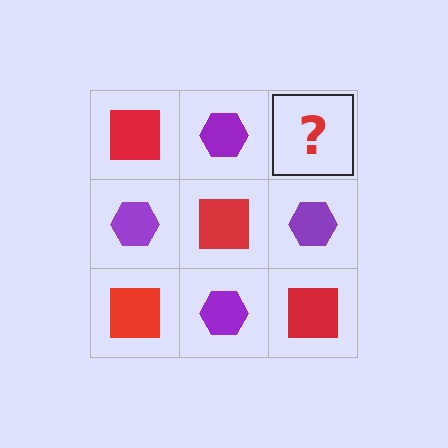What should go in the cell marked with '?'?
The missing cell should contain a red square.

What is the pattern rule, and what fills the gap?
The rule is that it alternates red square and purple hexagon in a checkerboard pattern. The gap should be filled with a red square.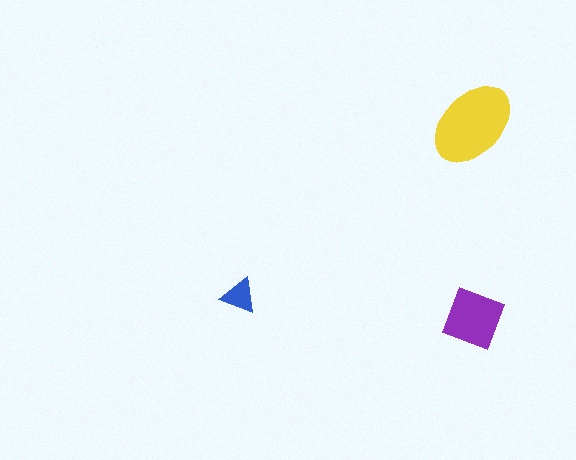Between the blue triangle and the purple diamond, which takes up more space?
The purple diamond.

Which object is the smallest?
The blue triangle.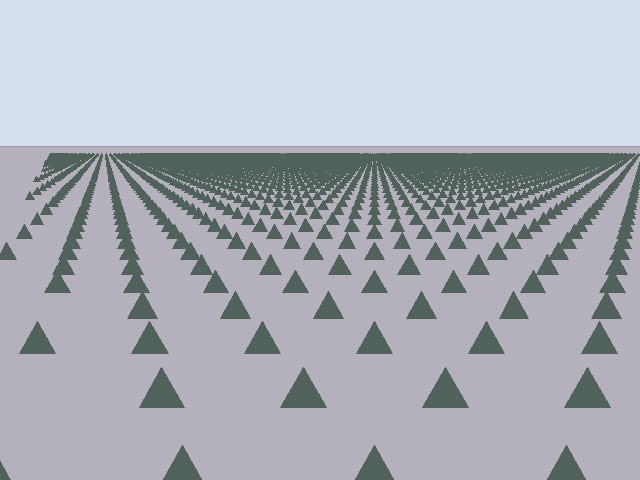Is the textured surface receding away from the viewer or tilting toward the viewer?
The surface is receding away from the viewer. Texture elements get smaller and denser toward the top.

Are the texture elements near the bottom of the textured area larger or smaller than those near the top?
Larger. Near the bottom, elements are closer to the viewer and appear at a bigger on-screen size.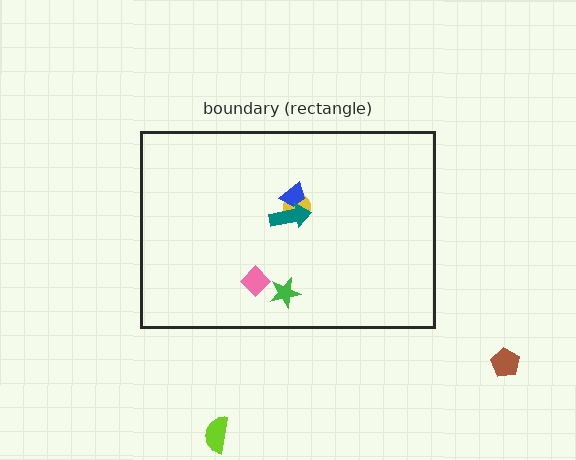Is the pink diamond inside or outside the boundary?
Inside.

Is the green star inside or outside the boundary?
Inside.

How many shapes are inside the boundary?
5 inside, 2 outside.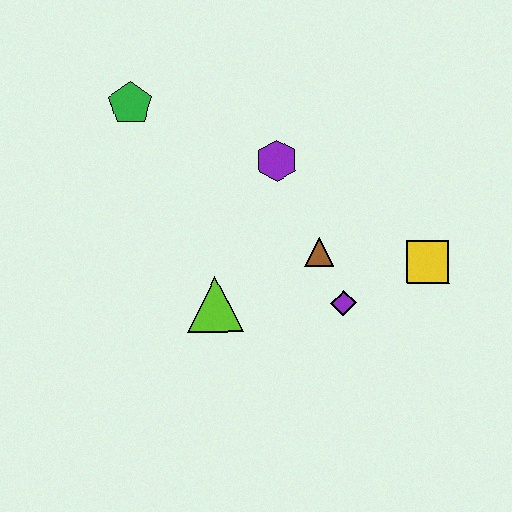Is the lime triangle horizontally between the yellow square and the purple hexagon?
No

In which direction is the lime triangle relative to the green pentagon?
The lime triangle is below the green pentagon.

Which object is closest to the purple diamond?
The brown triangle is closest to the purple diamond.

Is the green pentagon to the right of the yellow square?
No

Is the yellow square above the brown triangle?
No